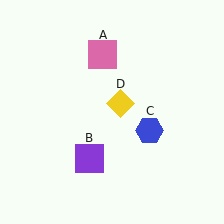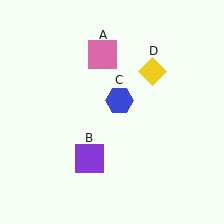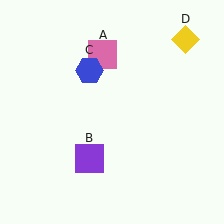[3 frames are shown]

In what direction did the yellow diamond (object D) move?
The yellow diamond (object D) moved up and to the right.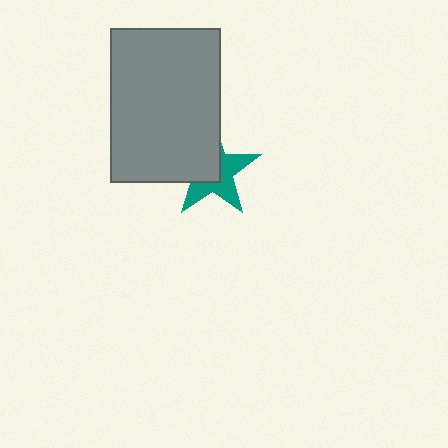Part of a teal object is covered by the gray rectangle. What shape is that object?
It is a star.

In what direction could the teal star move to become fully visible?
The teal star could move toward the lower-right. That would shift it out from behind the gray rectangle entirely.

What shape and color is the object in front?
The object in front is a gray rectangle.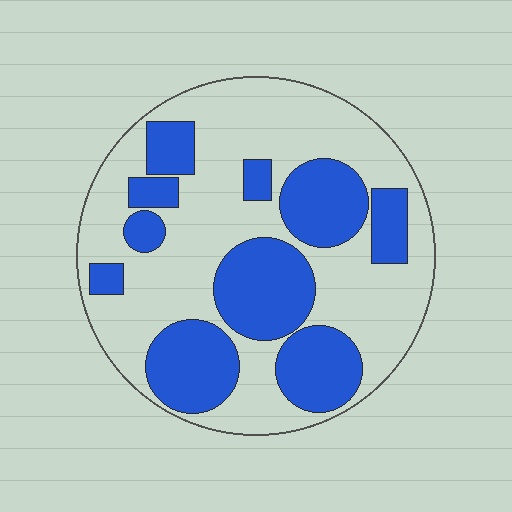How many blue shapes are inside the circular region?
10.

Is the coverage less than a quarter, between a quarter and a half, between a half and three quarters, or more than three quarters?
Between a quarter and a half.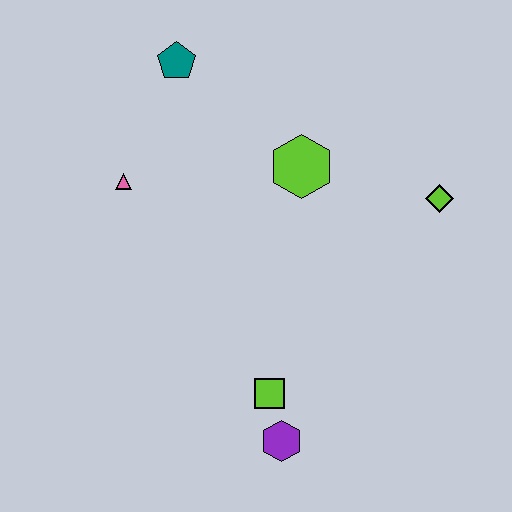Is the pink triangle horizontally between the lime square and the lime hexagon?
No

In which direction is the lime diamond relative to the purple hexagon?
The lime diamond is above the purple hexagon.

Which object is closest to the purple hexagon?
The lime square is closest to the purple hexagon.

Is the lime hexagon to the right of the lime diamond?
No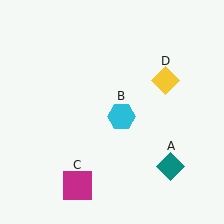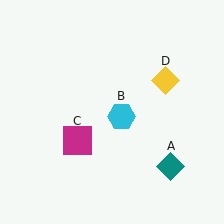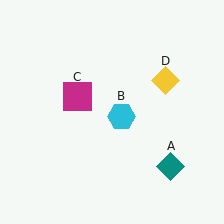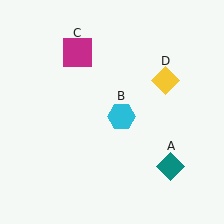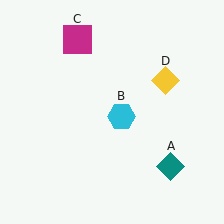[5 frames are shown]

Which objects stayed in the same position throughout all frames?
Teal diamond (object A) and cyan hexagon (object B) and yellow diamond (object D) remained stationary.